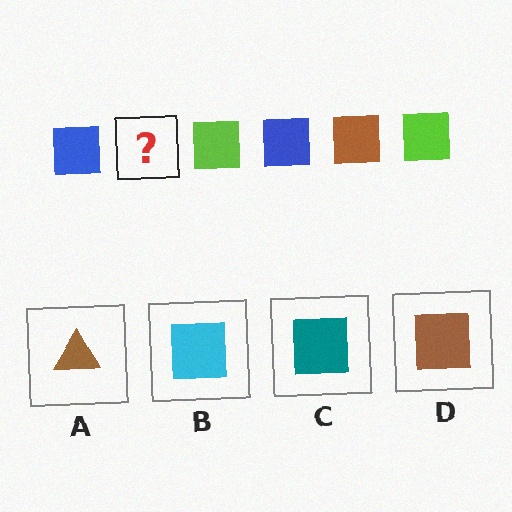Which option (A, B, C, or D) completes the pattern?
D.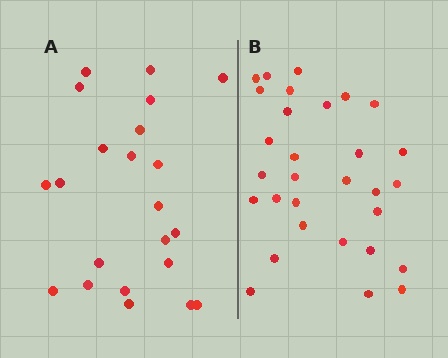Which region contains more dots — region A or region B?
Region B (the right region) has more dots.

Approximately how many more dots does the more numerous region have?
Region B has roughly 8 or so more dots than region A.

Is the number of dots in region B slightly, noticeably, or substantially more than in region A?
Region B has noticeably more, but not dramatically so. The ratio is roughly 1.4 to 1.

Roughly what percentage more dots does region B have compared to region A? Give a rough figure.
About 35% more.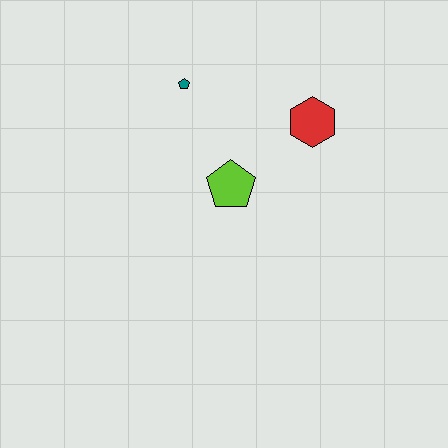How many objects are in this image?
There are 3 objects.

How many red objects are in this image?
There is 1 red object.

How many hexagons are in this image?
There is 1 hexagon.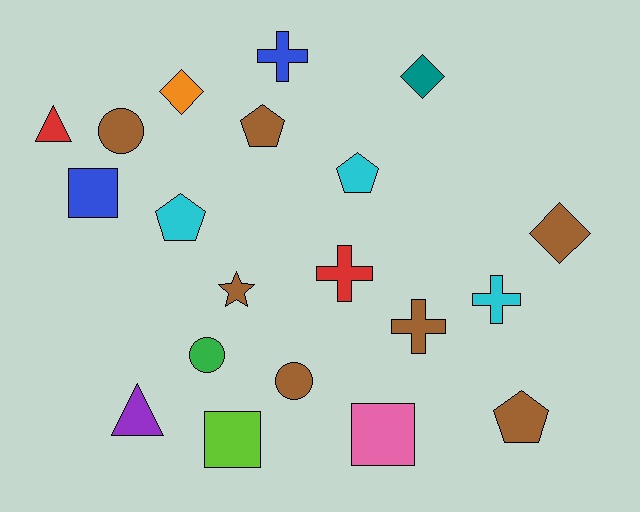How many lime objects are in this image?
There is 1 lime object.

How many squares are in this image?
There are 3 squares.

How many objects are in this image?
There are 20 objects.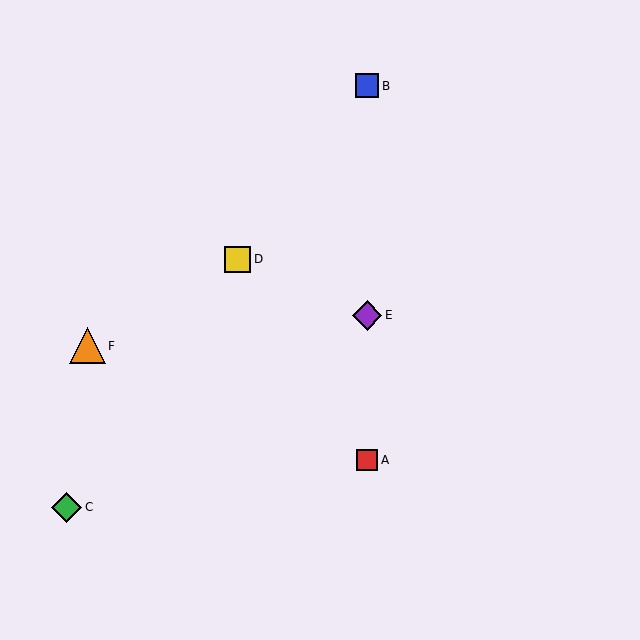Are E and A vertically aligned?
Yes, both are at x≈367.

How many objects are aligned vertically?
3 objects (A, B, E) are aligned vertically.